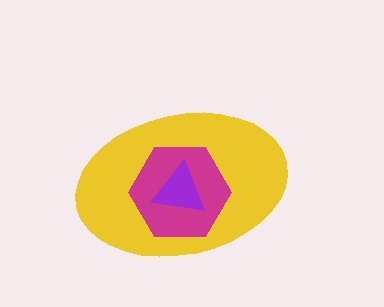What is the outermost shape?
The yellow ellipse.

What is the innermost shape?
The purple triangle.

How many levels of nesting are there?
3.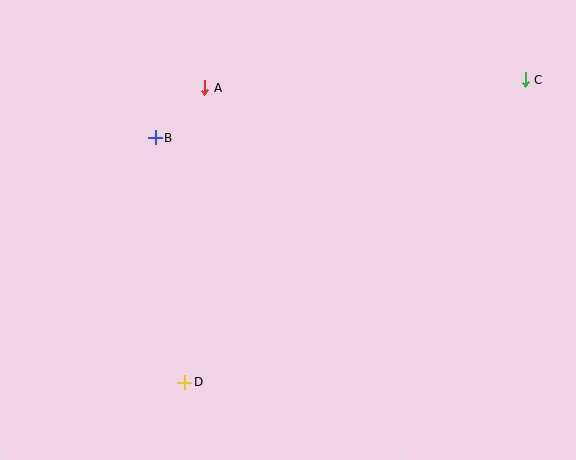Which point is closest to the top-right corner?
Point C is closest to the top-right corner.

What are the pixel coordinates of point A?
Point A is at (205, 88).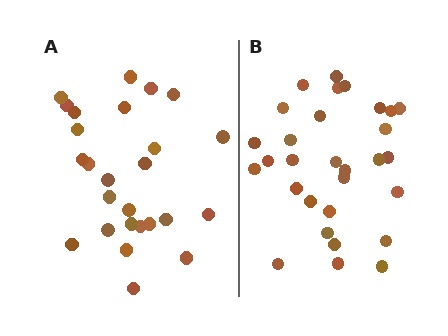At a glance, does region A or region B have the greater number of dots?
Region B (the right region) has more dots.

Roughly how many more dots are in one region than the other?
Region B has about 4 more dots than region A.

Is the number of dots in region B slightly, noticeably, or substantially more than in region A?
Region B has only slightly more — the two regions are fairly close. The ratio is roughly 1.2 to 1.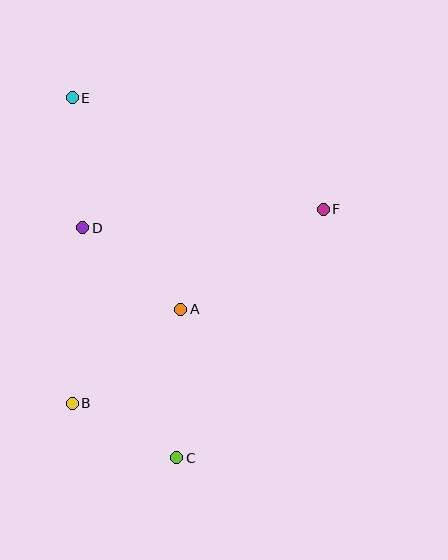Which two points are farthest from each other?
Points C and E are farthest from each other.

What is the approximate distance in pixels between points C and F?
The distance between C and F is approximately 288 pixels.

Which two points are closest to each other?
Points B and C are closest to each other.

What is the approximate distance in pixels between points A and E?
The distance between A and E is approximately 237 pixels.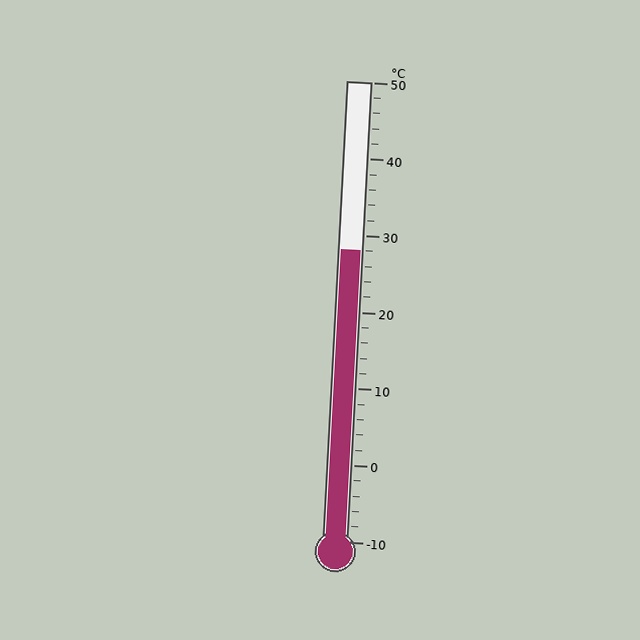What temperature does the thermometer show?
The thermometer shows approximately 28°C.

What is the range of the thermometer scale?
The thermometer scale ranges from -10°C to 50°C.